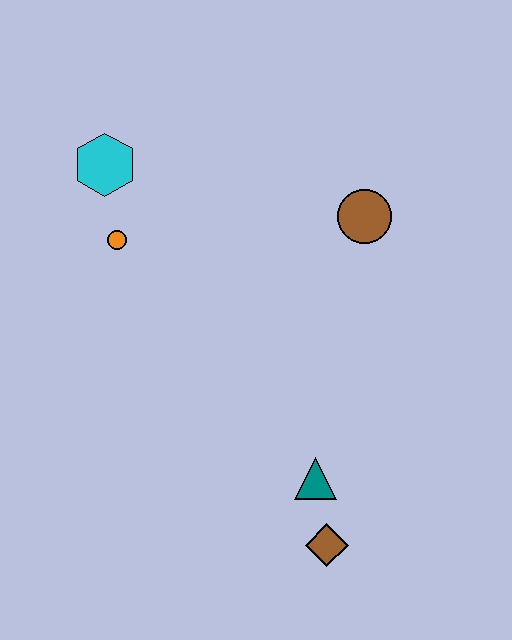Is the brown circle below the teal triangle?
No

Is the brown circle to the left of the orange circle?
No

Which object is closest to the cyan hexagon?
The orange circle is closest to the cyan hexagon.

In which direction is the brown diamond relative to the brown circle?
The brown diamond is below the brown circle.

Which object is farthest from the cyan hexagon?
The brown diamond is farthest from the cyan hexagon.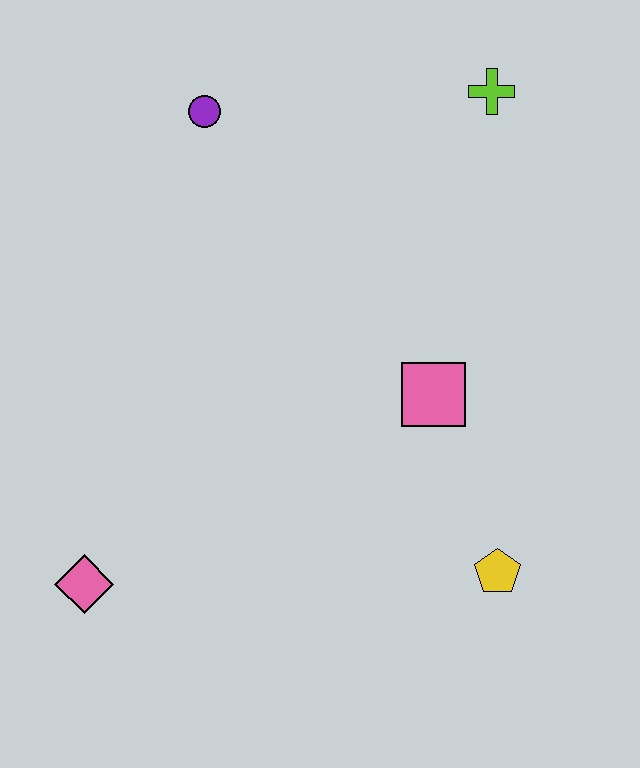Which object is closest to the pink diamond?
The pink square is closest to the pink diamond.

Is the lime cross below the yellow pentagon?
No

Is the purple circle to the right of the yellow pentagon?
No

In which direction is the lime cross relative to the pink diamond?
The lime cross is above the pink diamond.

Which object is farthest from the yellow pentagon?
The purple circle is farthest from the yellow pentagon.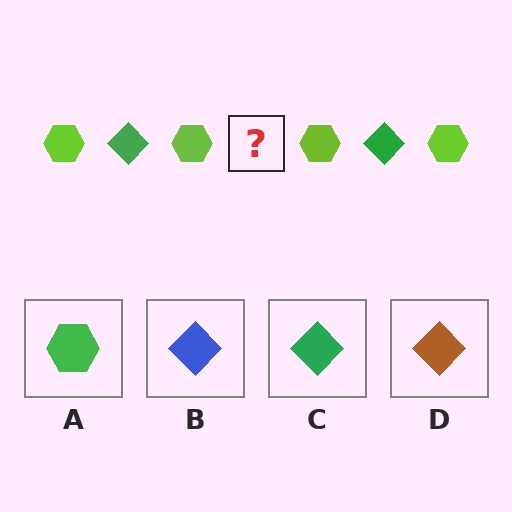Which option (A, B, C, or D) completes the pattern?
C.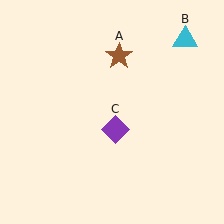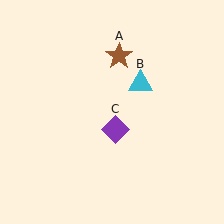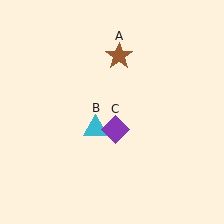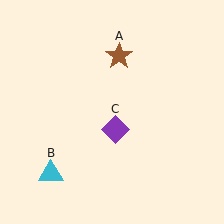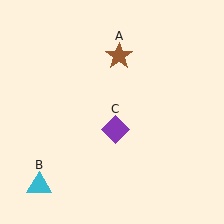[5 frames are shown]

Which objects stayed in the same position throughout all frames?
Brown star (object A) and purple diamond (object C) remained stationary.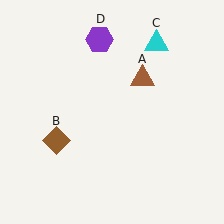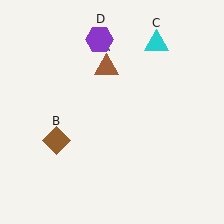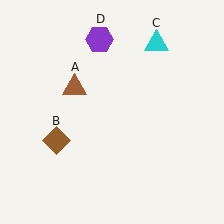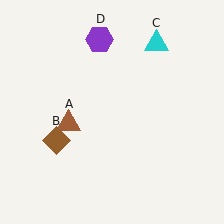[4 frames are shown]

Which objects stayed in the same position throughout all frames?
Brown diamond (object B) and cyan triangle (object C) and purple hexagon (object D) remained stationary.